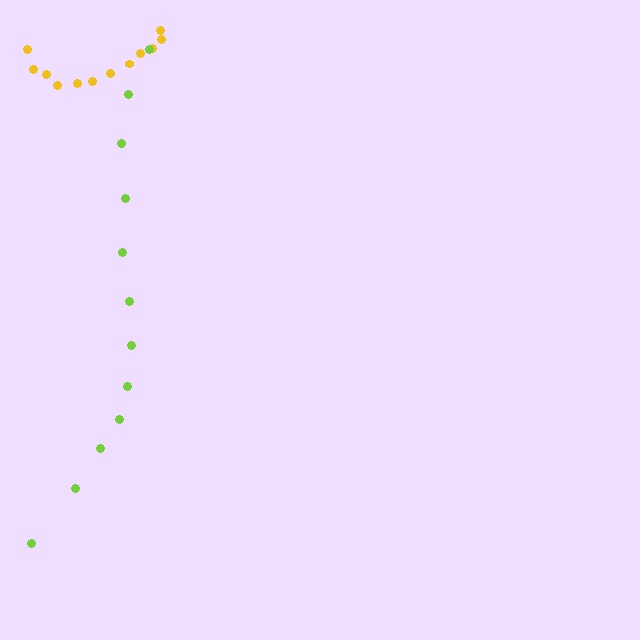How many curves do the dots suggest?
There are 2 distinct paths.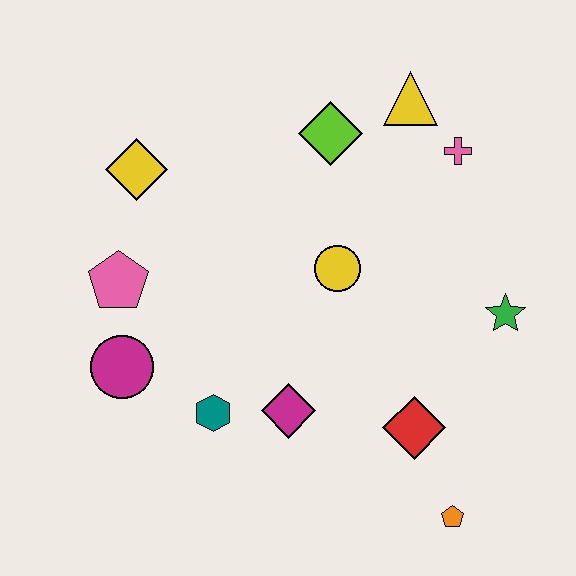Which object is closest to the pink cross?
The yellow triangle is closest to the pink cross.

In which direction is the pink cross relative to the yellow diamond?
The pink cross is to the right of the yellow diamond.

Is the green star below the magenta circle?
No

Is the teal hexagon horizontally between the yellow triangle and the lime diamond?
No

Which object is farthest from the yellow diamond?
The orange pentagon is farthest from the yellow diamond.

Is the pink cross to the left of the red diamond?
No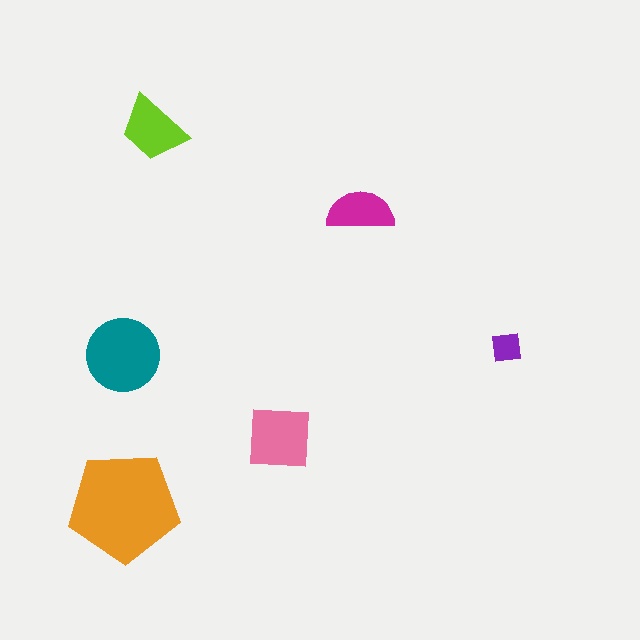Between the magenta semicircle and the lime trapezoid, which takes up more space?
The lime trapezoid.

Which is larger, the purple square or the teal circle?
The teal circle.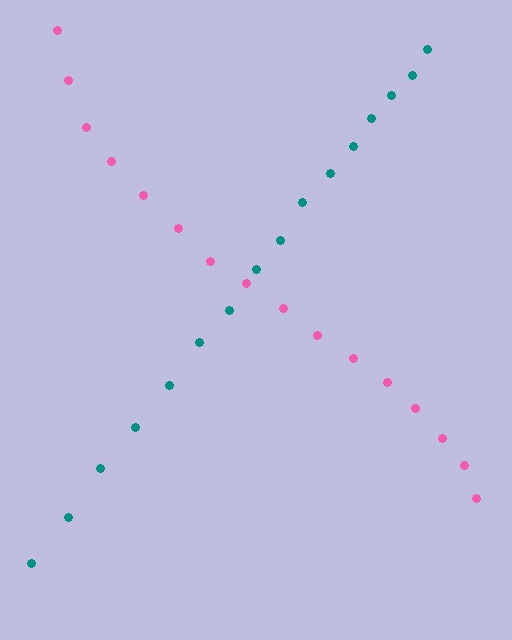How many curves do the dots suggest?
There are 2 distinct paths.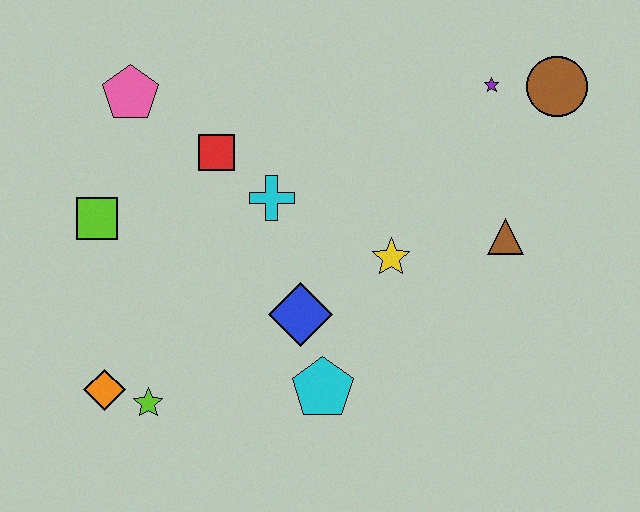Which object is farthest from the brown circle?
The orange diamond is farthest from the brown circle.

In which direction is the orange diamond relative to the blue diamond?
The orange diamond is to the left of the blue diamond.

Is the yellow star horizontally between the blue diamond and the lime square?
No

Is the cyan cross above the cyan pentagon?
Yes